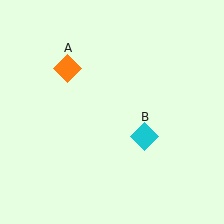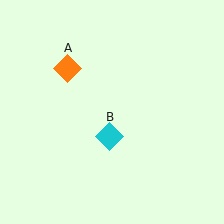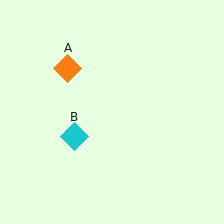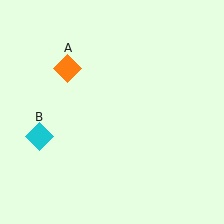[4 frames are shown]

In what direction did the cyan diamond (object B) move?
The cyan diamond (object B) moved left.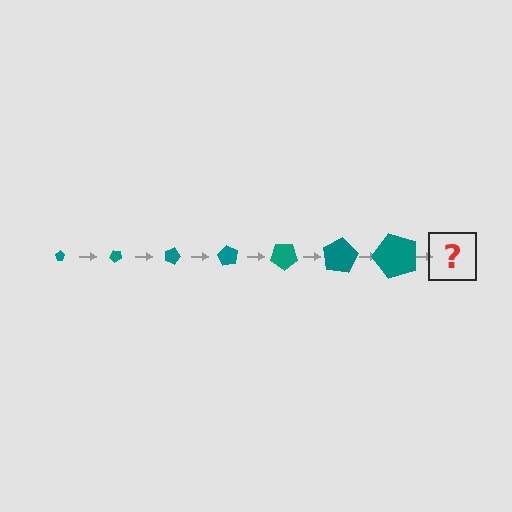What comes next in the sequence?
The next element should be a pentagon, larger than the previous one and rotated 315 degrees from the start.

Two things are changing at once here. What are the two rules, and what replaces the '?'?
The two rules are that the pentagon grows larger each step and it rotates 45 degrees each step. The '?' should be a pentagon, larger than the previous one and rotated 315 degrees from the start.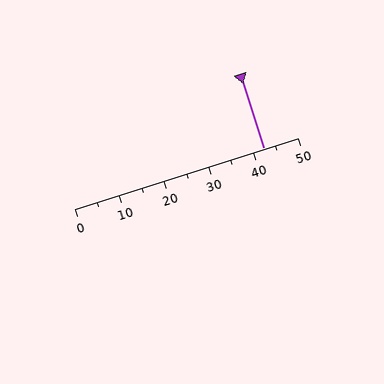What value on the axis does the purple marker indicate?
The marker indicates approximately 42.5.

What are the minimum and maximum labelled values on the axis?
The axis runs from 0 to 50.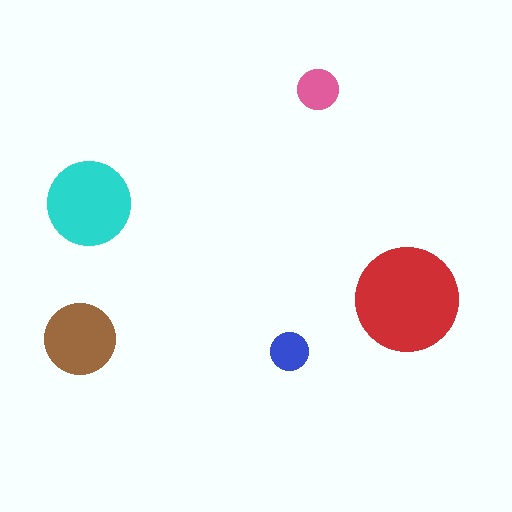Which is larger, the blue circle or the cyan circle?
The cyan one.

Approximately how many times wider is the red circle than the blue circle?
About 2.5 times wider.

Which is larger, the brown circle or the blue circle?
The brown one.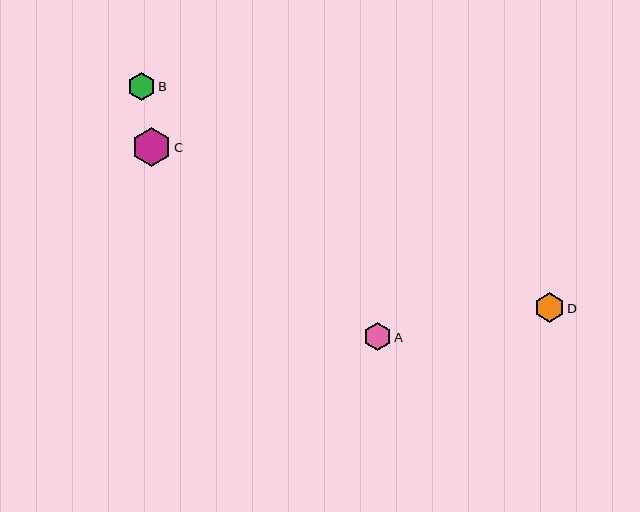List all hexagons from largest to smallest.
From largest to smallest: C, D, A, B.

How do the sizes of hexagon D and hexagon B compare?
Hexagon D and hexagon B are approximately the same size.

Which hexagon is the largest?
Hexagon C is the largest with a size of approximately 40 pixels.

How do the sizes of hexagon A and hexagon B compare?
Hexagon A and hexagon B are approximately the same size.